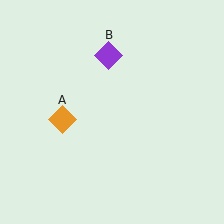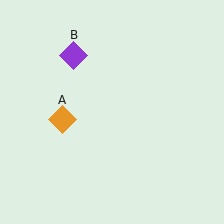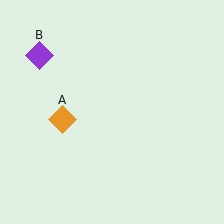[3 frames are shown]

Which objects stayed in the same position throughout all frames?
Orange diamond (object A) remained stationary.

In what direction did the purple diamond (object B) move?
The purple diamond (object B) moved left.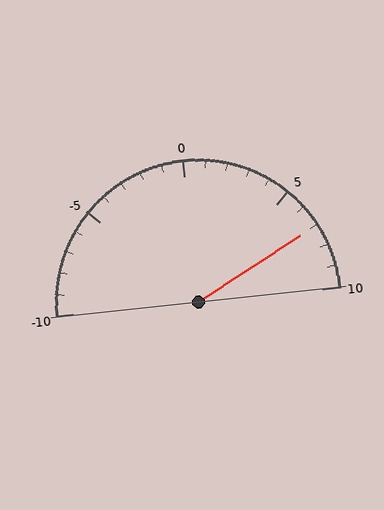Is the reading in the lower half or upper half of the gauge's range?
The reading is in the upper half of the range (-10 to 10).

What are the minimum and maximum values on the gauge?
The gauge ranges from -10 to 10.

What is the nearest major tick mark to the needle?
The nearest major tick mark is 5.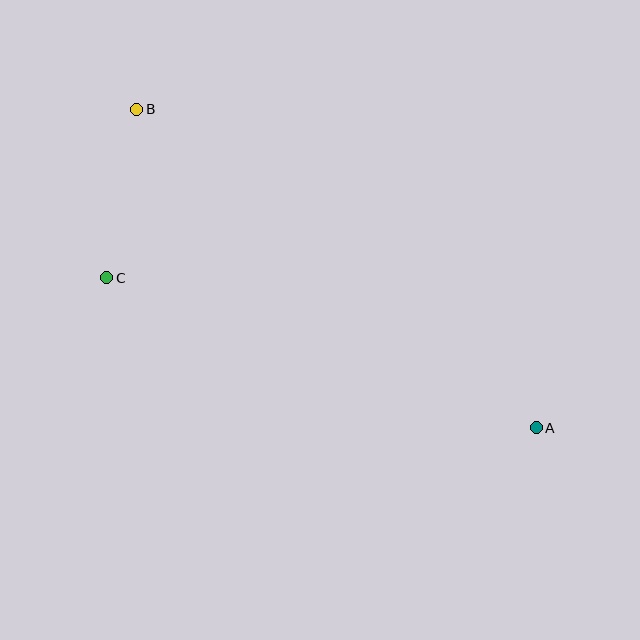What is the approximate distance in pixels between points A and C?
The distance between A and C is approximately 455 pixels.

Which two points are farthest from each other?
Points A and B are farthest from each other.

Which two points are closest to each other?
Points B and C are closest to each other.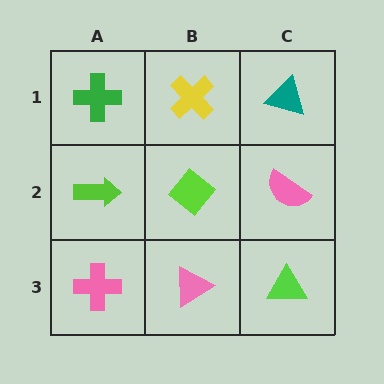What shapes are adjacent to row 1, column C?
A pink semicircle (row 2, column C), a yellow cross (row 1, column B).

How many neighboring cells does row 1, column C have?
2.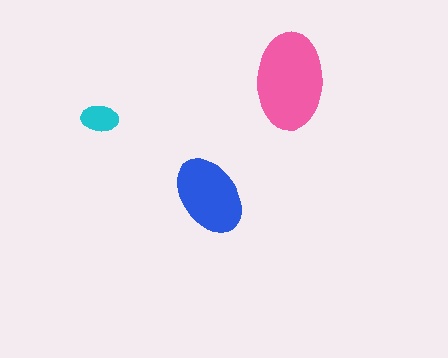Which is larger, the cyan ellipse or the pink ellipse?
The pink one.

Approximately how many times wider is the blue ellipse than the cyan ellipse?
About 2 times wider.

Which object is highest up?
The pink ellipse is topmost.